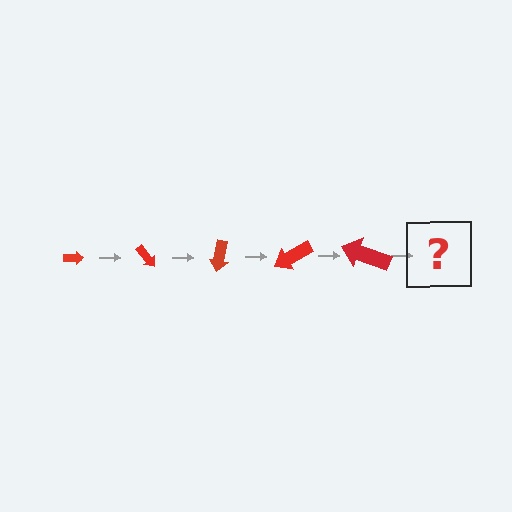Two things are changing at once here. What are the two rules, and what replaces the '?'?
The two rules are that the arrow grows larger each step and it rotates 50 degrees each step. The '?' should be an arrow, larger than the previous one and rotated 250 degrees from the start.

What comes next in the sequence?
The next element should be an arrow, larger than the previous one and rotated 250 degrees from the start.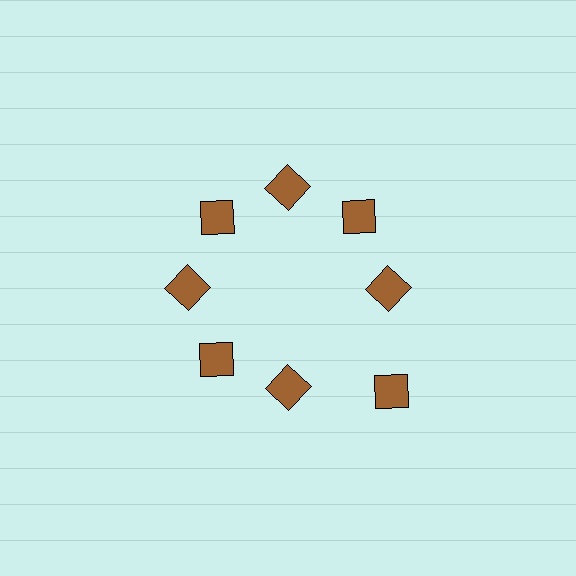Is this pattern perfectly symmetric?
No. The 8 brown diamonds are arranged in a ring, but one element near the 4 o'clock position is pushed outward from the center, breaking the 8-fold rotational symmetry.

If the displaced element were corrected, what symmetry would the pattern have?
It would have 8-fold rotational symmetry — the pattern would map onto itself every 45 degrees.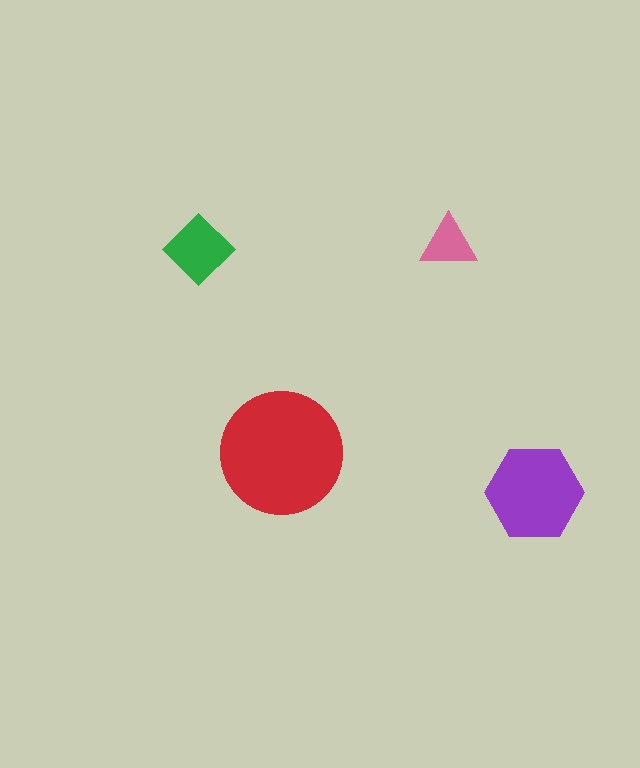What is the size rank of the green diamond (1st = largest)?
3rd.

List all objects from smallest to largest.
The pink triangle, the green diamond, the purple hexagon, the red circle.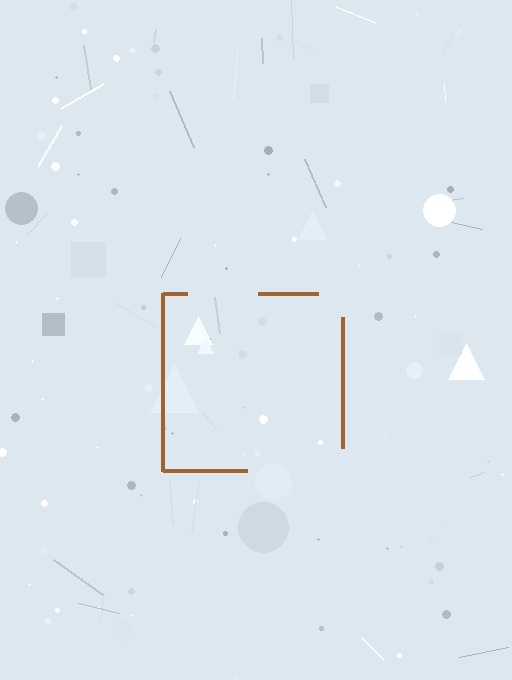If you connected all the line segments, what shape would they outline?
They would outline a square.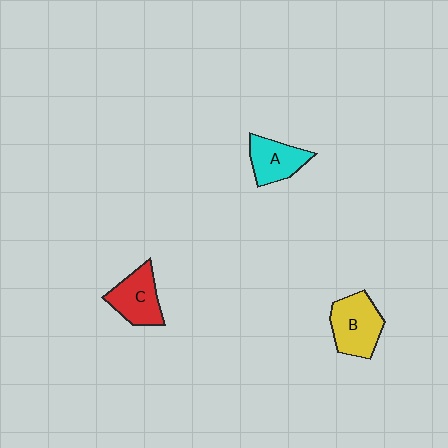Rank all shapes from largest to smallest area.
From largest to smallest: B (yellow), C (red), A (cyan).